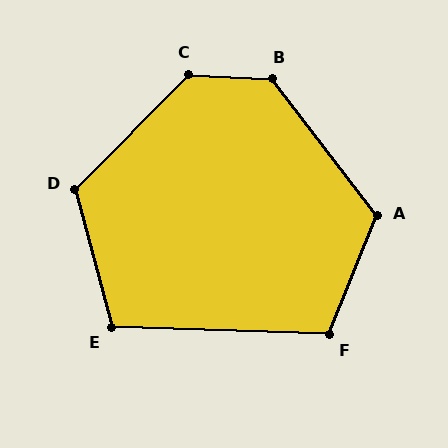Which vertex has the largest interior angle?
C, at approximately 132 degrees.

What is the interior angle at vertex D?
Approximately 120 degrees (obtuse).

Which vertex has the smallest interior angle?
E, at approximately 107 degrees.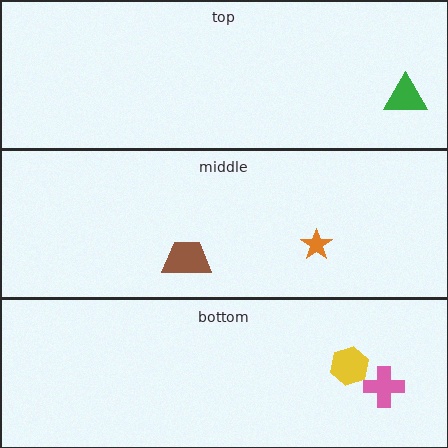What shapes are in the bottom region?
The pink cross, the yellow hexagon.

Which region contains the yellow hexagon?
The bottom region.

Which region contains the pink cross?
The bottom region.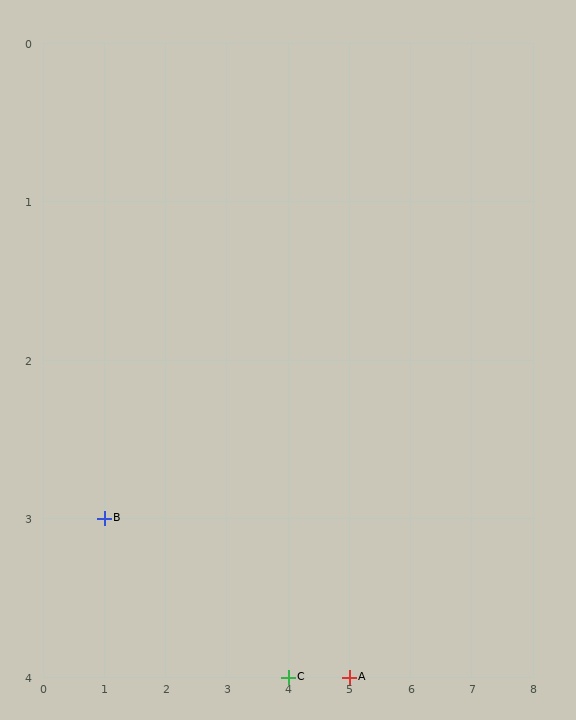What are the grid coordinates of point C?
Point C is at grid coordinates (4, 4).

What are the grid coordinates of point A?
Point A is at grid coordinates (5, 4).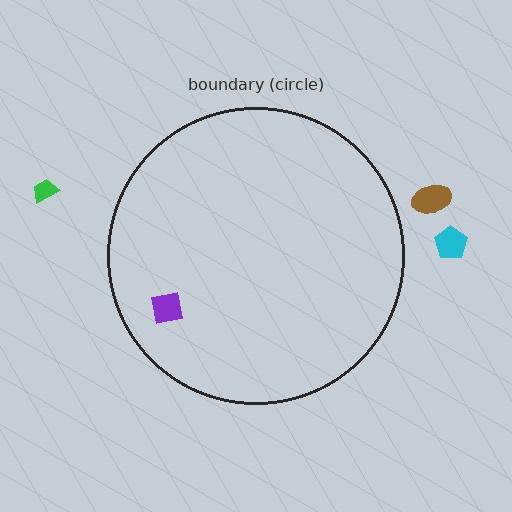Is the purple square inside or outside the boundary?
Inside.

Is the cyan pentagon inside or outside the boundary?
Outside.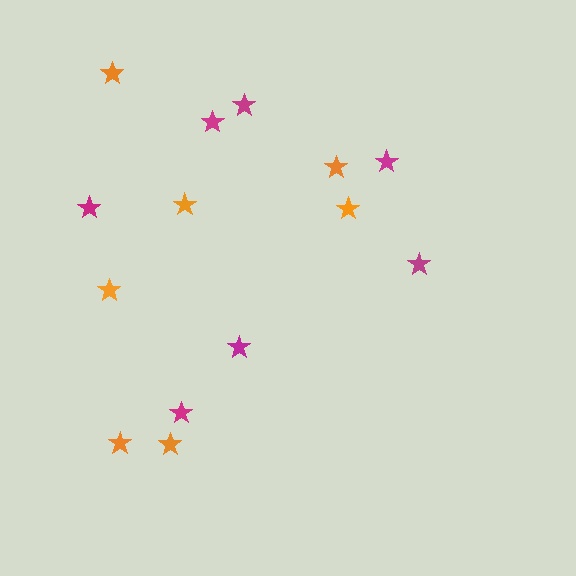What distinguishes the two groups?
There are 2 groups: one group of magenta stars (7) and one group of orange stars (7).